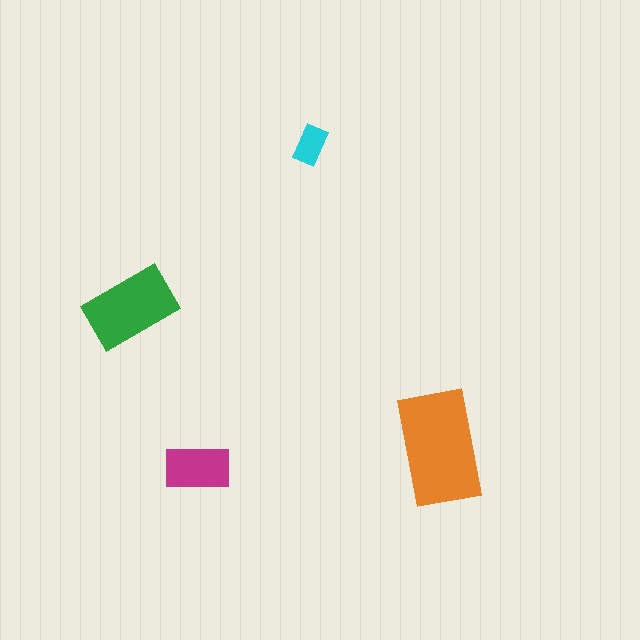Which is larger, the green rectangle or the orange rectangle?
The orange one.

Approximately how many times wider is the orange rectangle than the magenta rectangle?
About 2 times wider.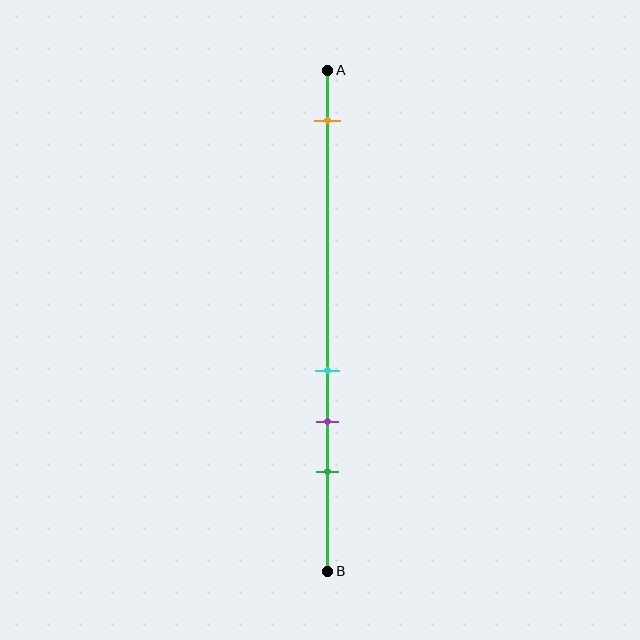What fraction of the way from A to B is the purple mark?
The purple mark is approximately 70% (0.7) of the way from A to B.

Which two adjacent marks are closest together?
The cyan and purple marks are the closest adjacent pair.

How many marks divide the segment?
There are 4 marks dividing the segment.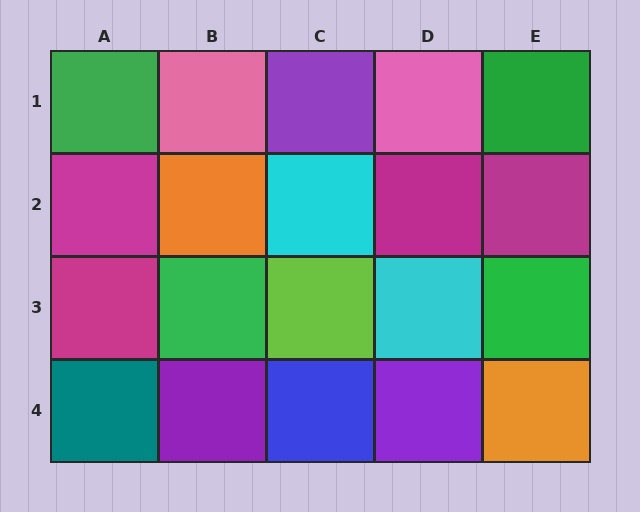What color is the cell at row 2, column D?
Magenta.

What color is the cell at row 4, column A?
Teal.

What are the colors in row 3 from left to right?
Magenta, green, lime, cyan, green.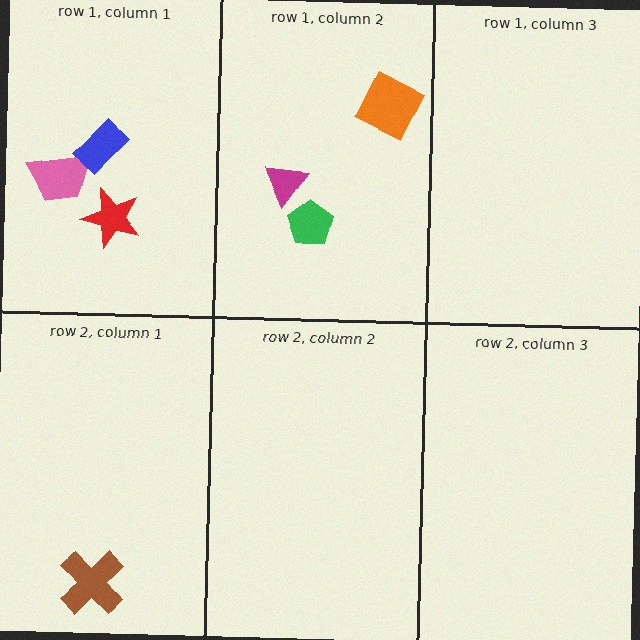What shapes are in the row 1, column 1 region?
The pink trapezoid, the red star, the blue rectangle.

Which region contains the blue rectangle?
The row 1, column 1 region.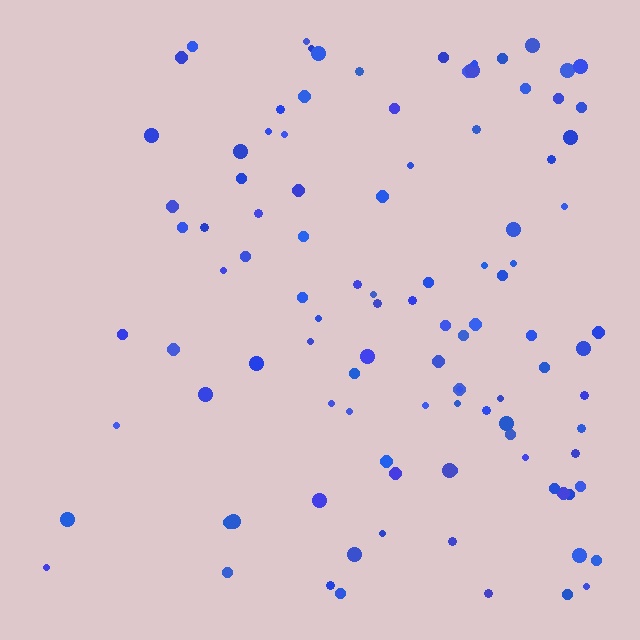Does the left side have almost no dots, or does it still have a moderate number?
Still a moderate number, just noticeably fewer than the right.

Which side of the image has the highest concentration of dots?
The right.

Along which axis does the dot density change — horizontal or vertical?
Horizontal.